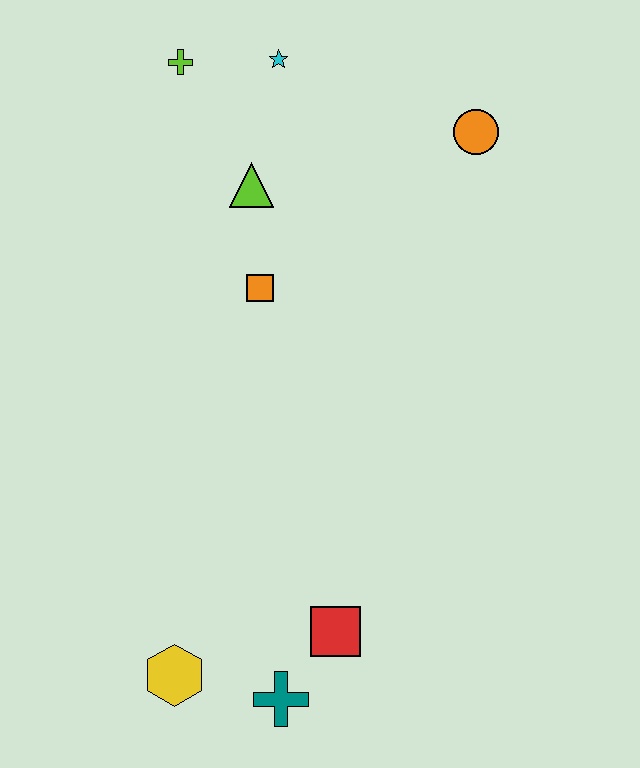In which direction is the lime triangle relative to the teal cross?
The lime triangle is above the teal cross.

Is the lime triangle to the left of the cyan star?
Yes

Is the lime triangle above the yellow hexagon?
Yes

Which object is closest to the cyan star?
The lime cross is closest to the cyan star.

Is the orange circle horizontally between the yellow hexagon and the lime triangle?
No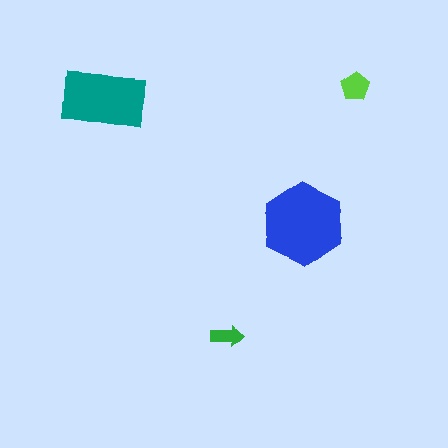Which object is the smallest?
The green arrow.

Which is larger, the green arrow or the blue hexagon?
The blue hexagon.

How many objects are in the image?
There are 4 objects in the image.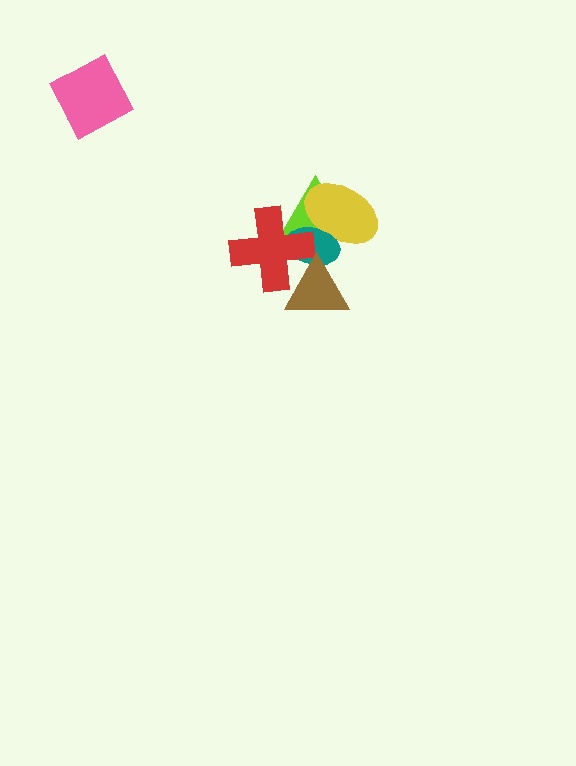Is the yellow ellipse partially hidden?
Yes, it is partially covered by another shape.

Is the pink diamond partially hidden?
No, no other shape covers it.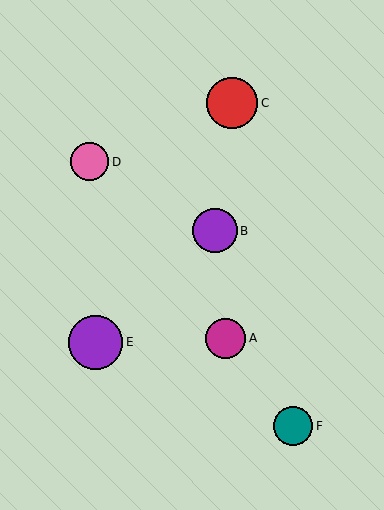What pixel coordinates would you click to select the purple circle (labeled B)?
Click at (215, 231) to select the purple circle B.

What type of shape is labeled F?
Shape F is a teal circle.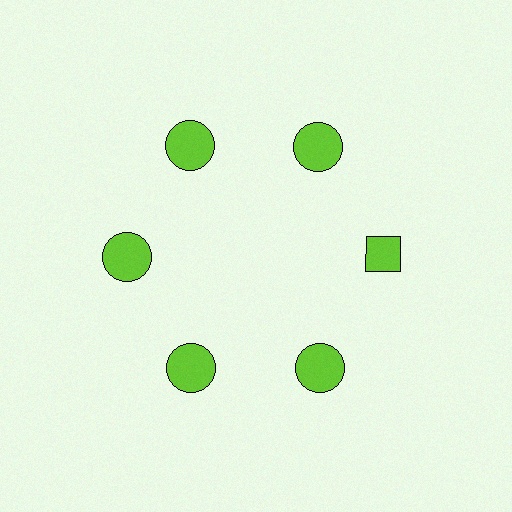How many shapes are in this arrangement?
There are 6 shapes arranged in a ring pattern.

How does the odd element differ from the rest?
It has a different shape: diamond instead of circle.